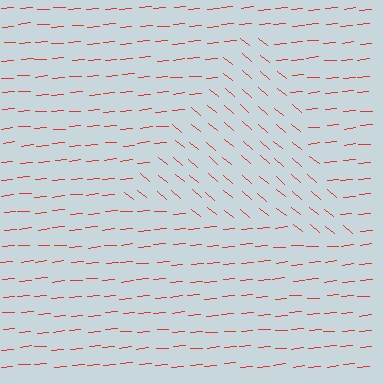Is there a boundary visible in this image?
Yes, there is a texture boundary formed by a change in line orientation.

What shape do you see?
I see a triangle.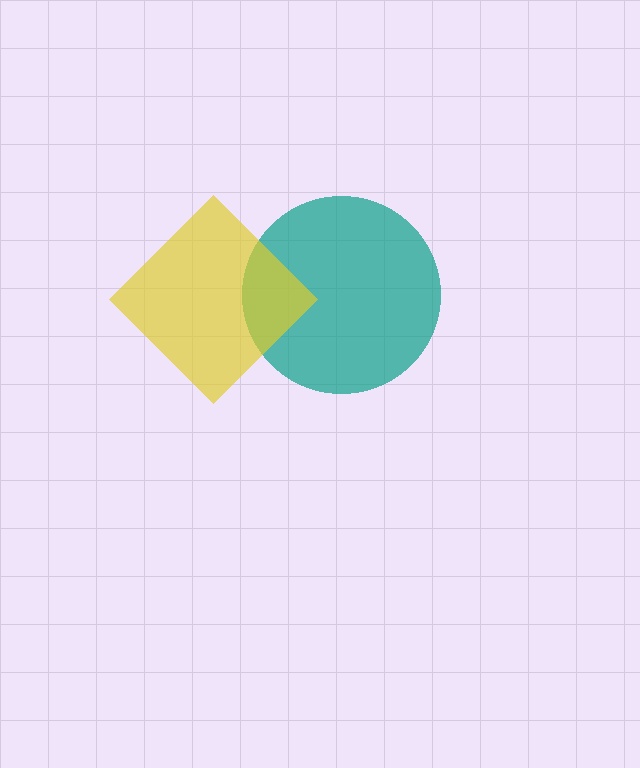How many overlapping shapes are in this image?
There are 2 overlapping shapes in the image.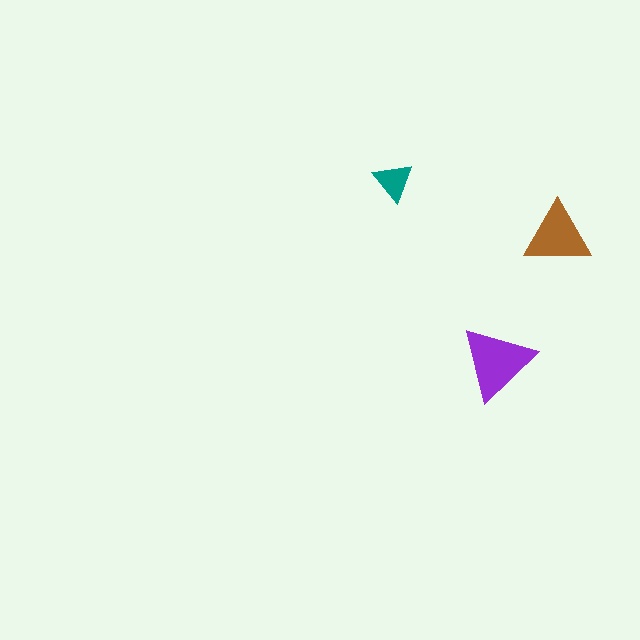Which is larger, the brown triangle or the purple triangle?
The purple one.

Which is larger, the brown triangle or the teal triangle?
The brown one.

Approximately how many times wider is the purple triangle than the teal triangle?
About 2 times wider.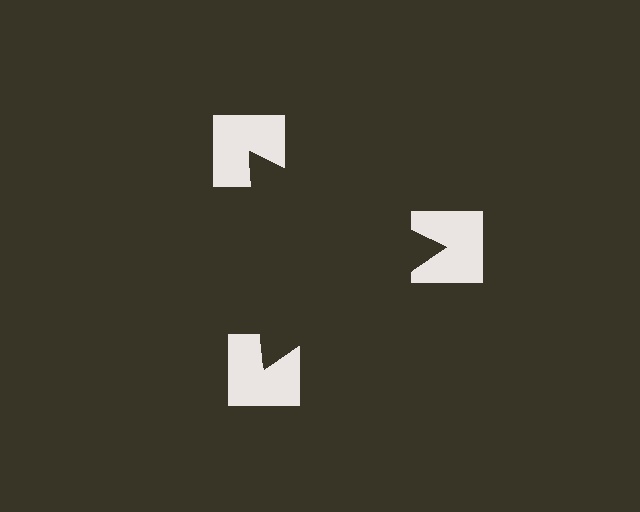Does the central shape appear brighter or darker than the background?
It typically appears slightly darker than the background, even though no actual brightness change is drawn.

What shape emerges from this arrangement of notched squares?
An illusory triangle — its edges are inferred from the aligned wedge cuts in the notched squares, not physically drawn.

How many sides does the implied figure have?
3 sides.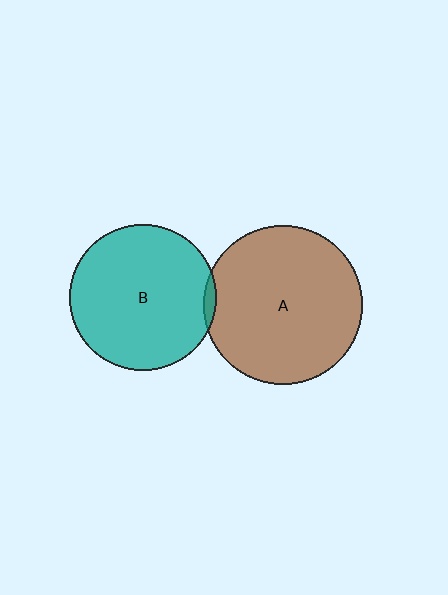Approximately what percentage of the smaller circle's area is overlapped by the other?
Approximately 5%.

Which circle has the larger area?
Circle A (brown).